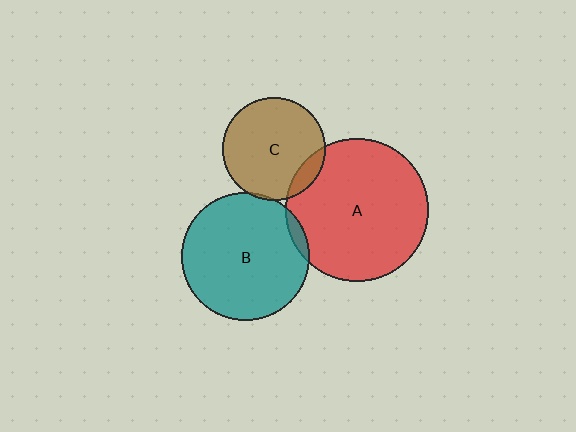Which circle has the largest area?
Circle A (red).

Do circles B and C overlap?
Yes.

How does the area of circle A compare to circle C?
Approximately 1.9 times.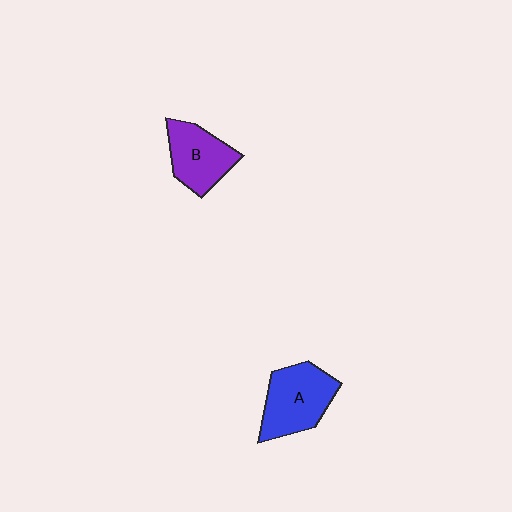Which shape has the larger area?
Shape A (blue).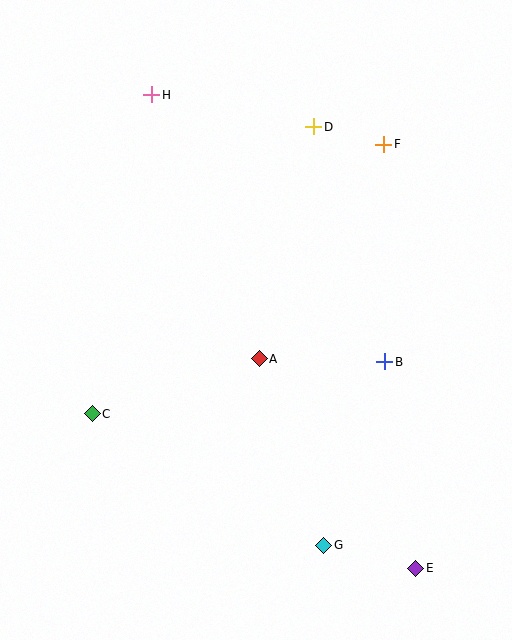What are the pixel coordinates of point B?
Point B is at (385, 362).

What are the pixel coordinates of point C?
Point C is at (92, 414).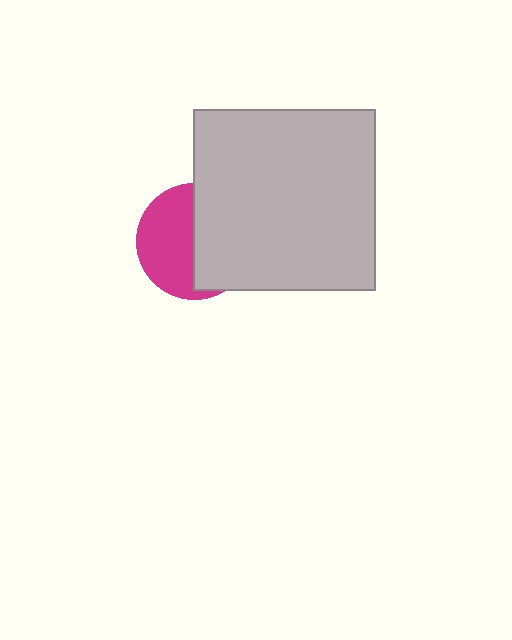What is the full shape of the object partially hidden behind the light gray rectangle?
The partially hidden object is a magenta circle.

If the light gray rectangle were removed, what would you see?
You would see the complete magenta circle.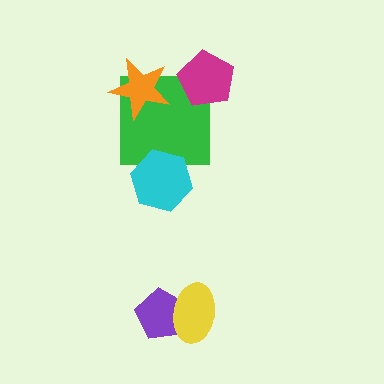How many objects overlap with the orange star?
1 object overlaps with the orange star.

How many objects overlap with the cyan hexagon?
1 object overlaps with the cyan hexagon.